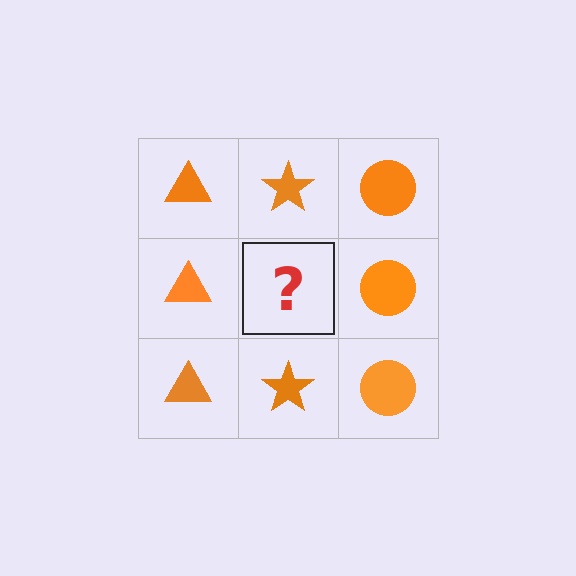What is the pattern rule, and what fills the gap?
The rule is that each column has a consistent shape. The gap should be filled with an orange star.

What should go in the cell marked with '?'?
The missing cell should contain an orange star.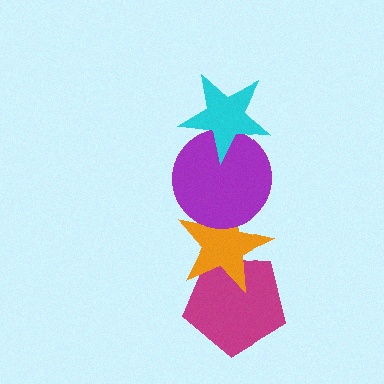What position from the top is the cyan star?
The cyan star is 1st from the top.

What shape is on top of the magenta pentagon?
The orange star is on top of the magenta pentagon.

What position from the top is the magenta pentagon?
The magenta pentagon is 4th from the top.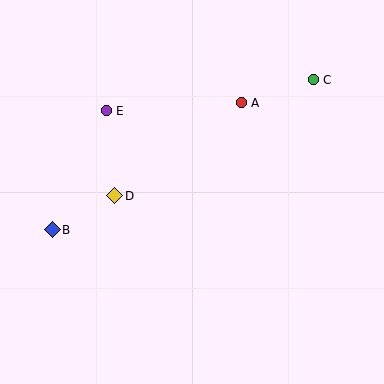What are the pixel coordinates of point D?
Point D is at (115, 196).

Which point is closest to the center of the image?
Point D at (115, 196) is closest to the center.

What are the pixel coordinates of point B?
Point B is at (52, 230).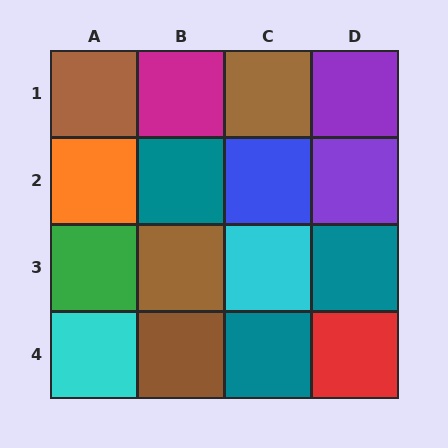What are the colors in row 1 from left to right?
Brown, magenta, brown, purple.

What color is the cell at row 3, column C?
Cyan.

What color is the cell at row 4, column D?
Red.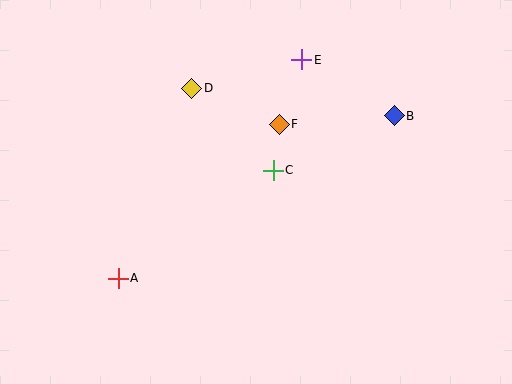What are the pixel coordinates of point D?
Point D is at (192, 88).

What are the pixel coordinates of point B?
Point B is at (394, 116).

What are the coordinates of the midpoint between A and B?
The midpoint between A and B is at (256, 197).